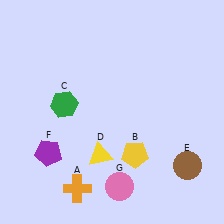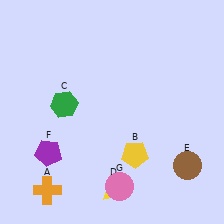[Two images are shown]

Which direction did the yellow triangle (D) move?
The yellow triangle (D) moved down.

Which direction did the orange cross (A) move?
The orange cross (A) moved left.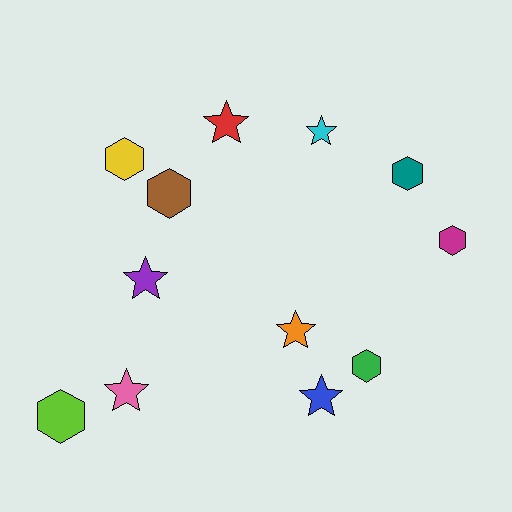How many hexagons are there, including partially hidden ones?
There are 6 hexagons.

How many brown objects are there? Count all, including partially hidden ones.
There is 1 brown object.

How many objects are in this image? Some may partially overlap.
There are 12 objects.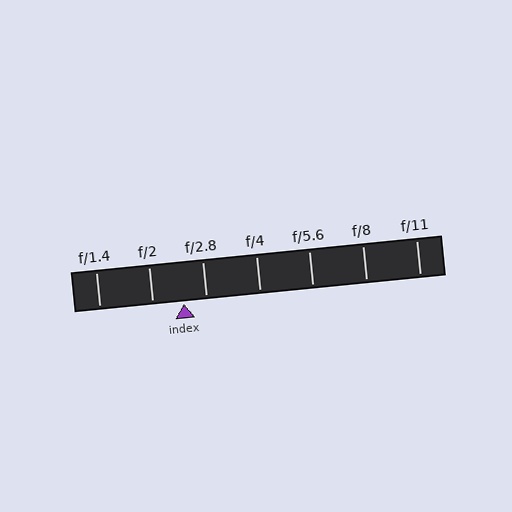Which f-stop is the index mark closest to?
The index mark is closest to f/2.8.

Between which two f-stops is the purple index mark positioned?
The index mark is between f/2 and f/2.8.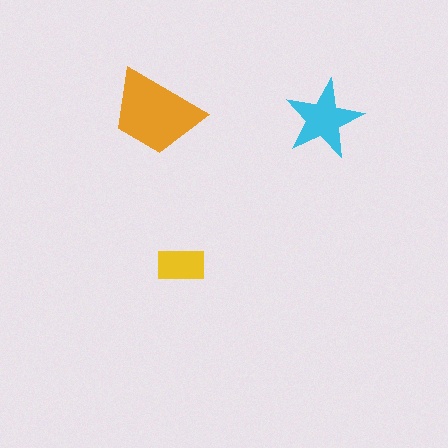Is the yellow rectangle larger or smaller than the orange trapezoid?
Smaller.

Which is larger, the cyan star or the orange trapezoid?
The orange trapezoid.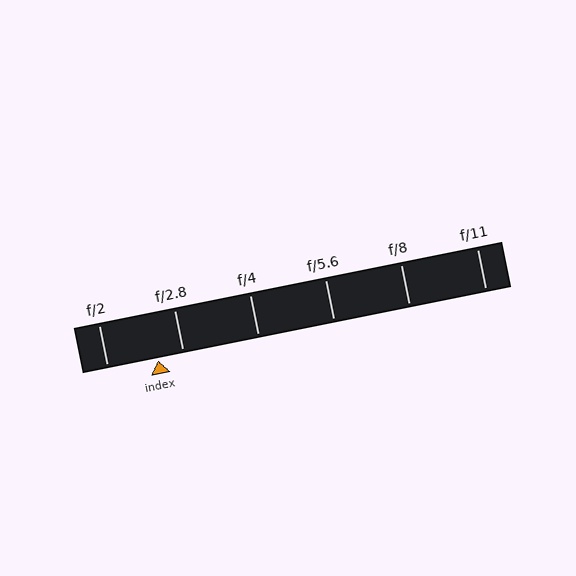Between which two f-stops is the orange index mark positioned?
The index mark is between f/2 and f/2.8.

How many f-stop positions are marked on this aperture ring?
There are 6 f-stop positions marked.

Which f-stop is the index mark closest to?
The index mark is closest to f/2.8.